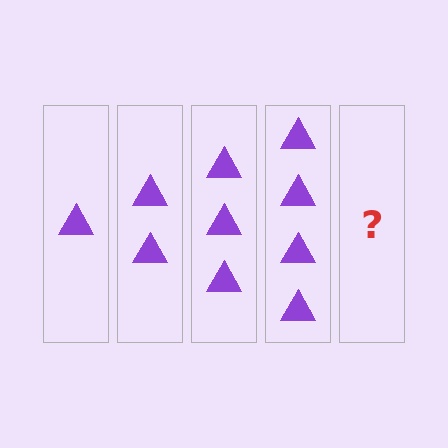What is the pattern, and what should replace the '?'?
The pattern is that each step adds one more triangle. The '?' should be 5 triangles.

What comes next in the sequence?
The next element should be 5 triangles.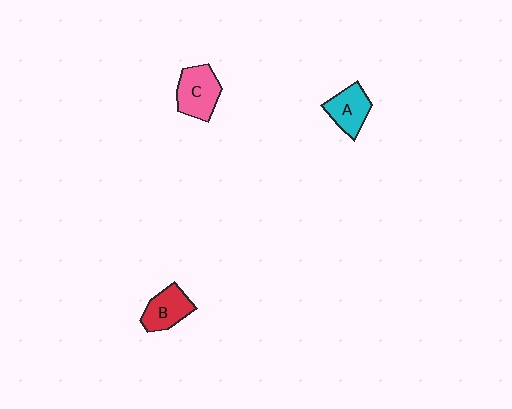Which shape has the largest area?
Shape C (pink).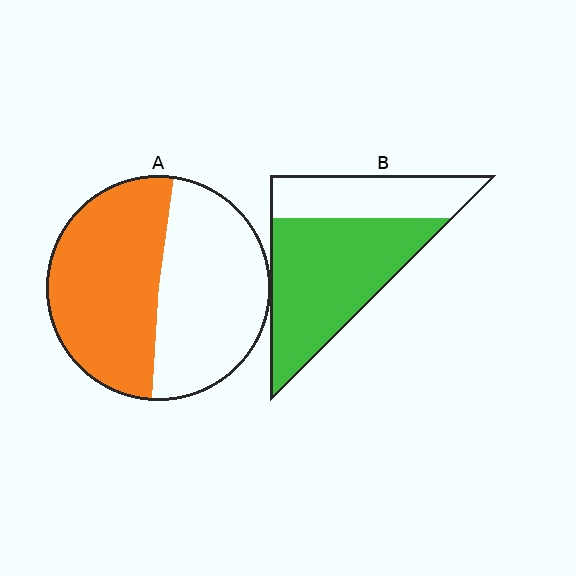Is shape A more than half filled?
Roughly half.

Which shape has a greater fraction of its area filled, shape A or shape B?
Shape B.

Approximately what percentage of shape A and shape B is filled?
A is approximately 50% and B is approximately 65%.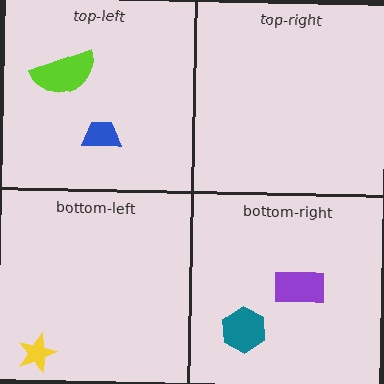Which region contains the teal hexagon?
The bottom-right region.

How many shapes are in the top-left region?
2.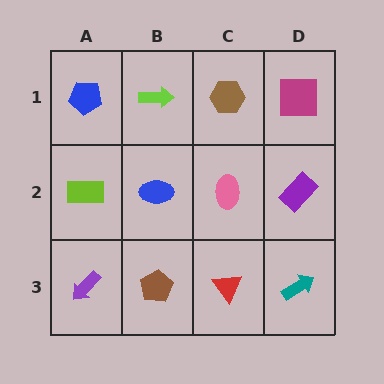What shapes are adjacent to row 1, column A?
A lime rectangle (row 2, column A), a lime arrow (row 1, column B).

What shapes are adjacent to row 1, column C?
A pink ellipse (row 2, column C), a lime arrow (row 1, column B), a magenta square (row 1, column D).